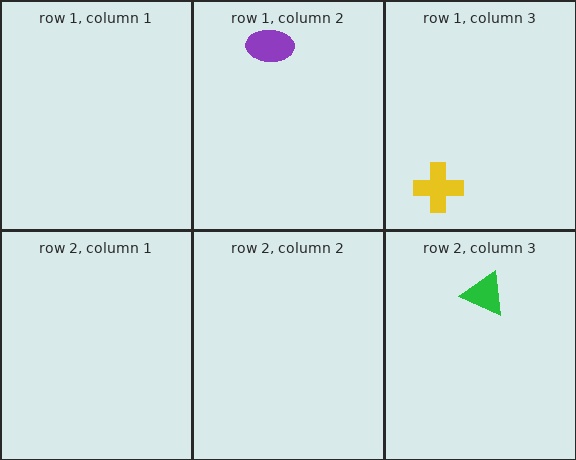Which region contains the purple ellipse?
The row 1, column 2 region.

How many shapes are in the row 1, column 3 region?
1.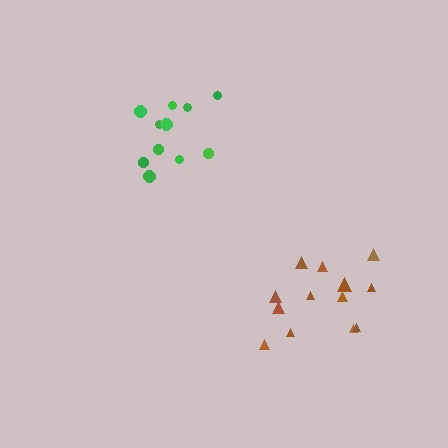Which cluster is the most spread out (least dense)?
Brown.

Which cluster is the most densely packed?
Green.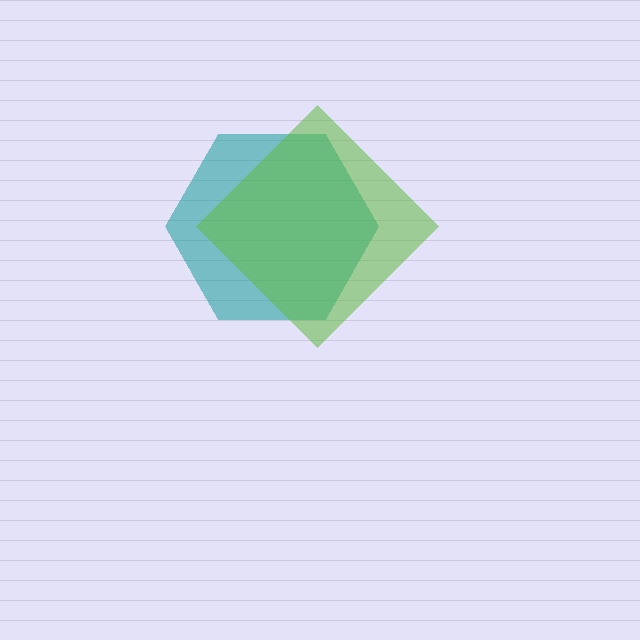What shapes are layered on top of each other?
The layered shapes are: a teal hexagon, a lime diamond.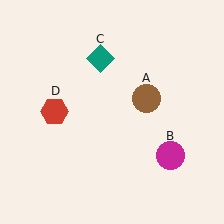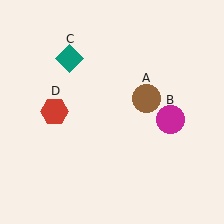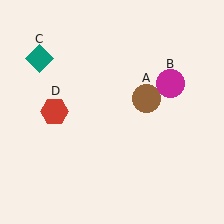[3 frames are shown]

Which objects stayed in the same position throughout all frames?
Brown circle (object A) and red hexagon (object D) remained stationary.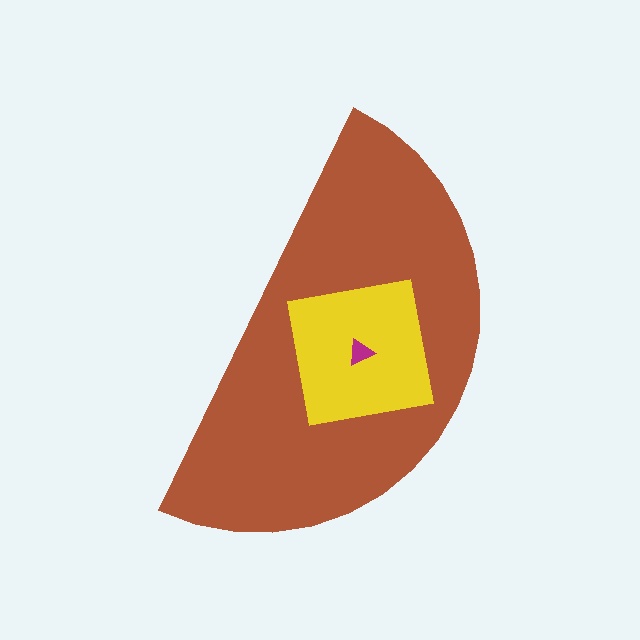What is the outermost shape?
The brown semicircle.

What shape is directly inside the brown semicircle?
The yellow square.